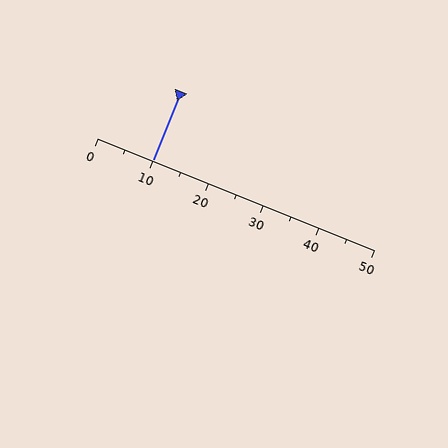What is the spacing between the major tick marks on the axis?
The major ticks are spaced 10 apart.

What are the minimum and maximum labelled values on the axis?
The axis runs from 0 to 50.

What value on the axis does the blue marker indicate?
The marker indicates approximately 10.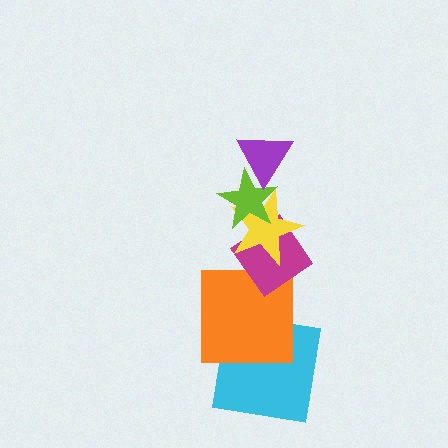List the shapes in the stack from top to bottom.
From top to bottom: the purple triangle, the lime star, the yellow star, the magenta diamond, the orange square, the cyan square.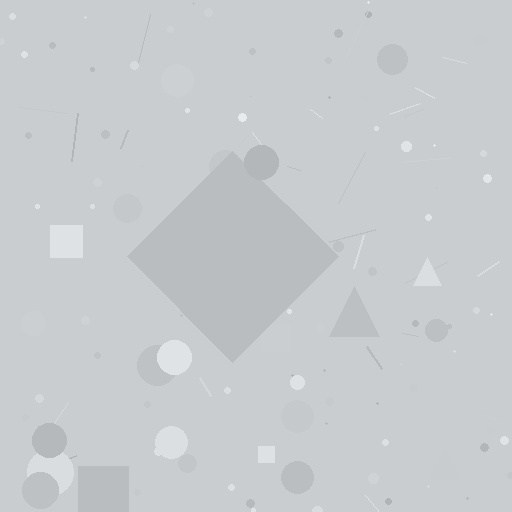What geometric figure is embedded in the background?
A diamond is embedded in the background.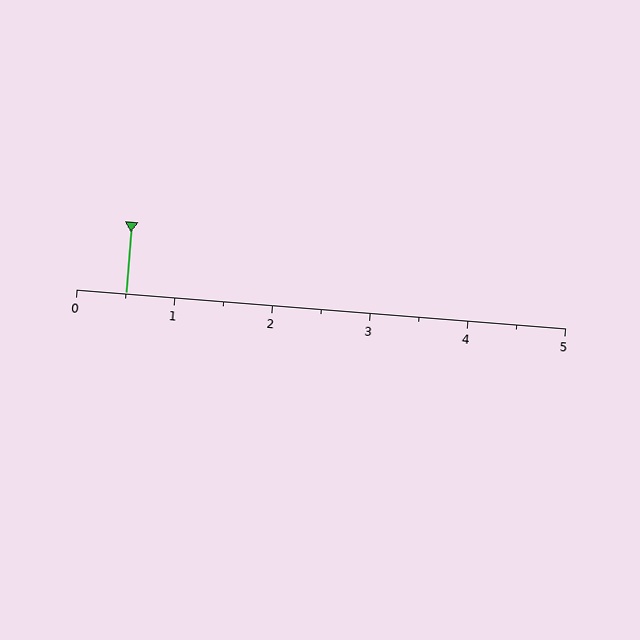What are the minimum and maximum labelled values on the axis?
The axis runs from 0 to 5.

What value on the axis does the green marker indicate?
The marker indicates approximately 0.5.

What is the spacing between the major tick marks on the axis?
The major ticks are spaced 1 apart.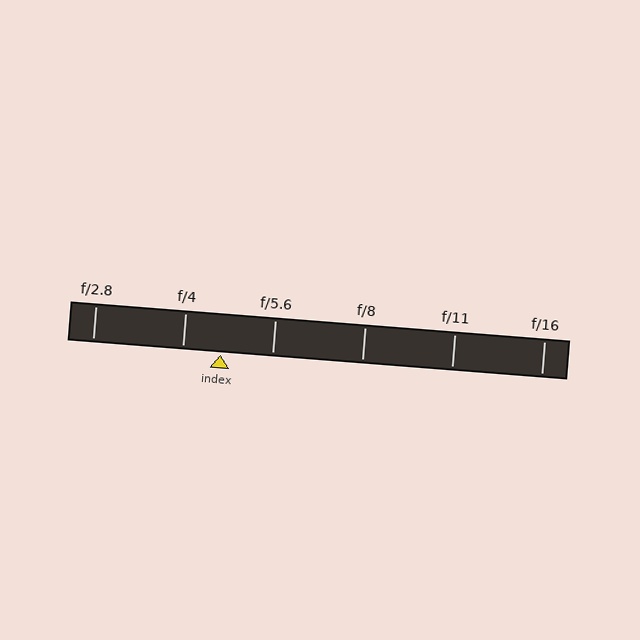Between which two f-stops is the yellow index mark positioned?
The index mark is between f/4 and f/5.6.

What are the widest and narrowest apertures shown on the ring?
The widest aperture shown is f/2.8 and the narrowest is f/16.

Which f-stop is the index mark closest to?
The index mark is closest to f/4.